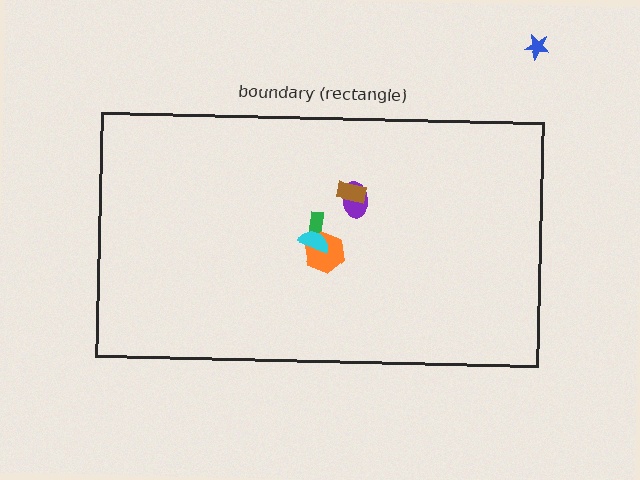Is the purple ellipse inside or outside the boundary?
Inside.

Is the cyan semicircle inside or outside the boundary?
Inside.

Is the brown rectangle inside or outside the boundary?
Inside.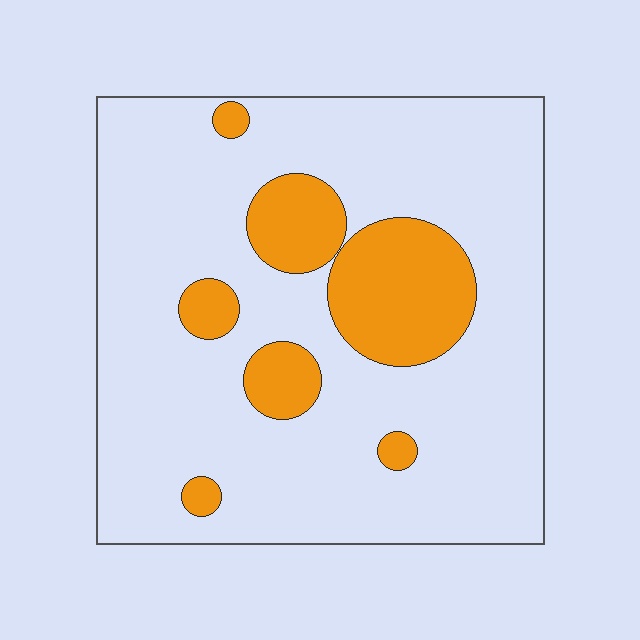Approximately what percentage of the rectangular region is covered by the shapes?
Approximately 20%.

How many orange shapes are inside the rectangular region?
7.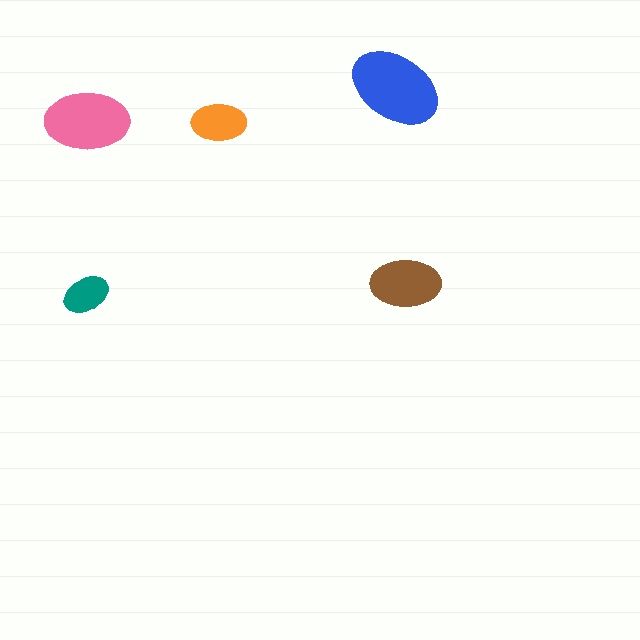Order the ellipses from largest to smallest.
the blue one, the pink one, the brown one, the orange one, the teal one.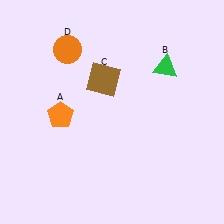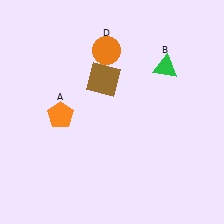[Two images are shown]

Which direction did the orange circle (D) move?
The orange circle (D) moved right.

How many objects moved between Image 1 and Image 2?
1 object moved between the two images.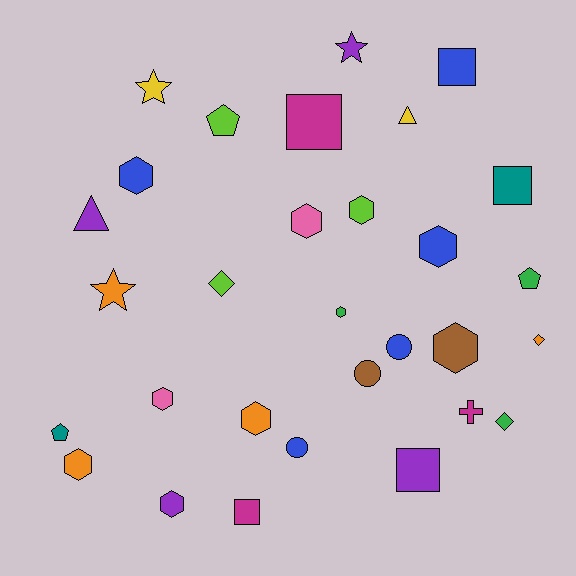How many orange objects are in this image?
There are 4 orange objects.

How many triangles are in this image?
There are 2 triangles.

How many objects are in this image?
There are 30 objects.